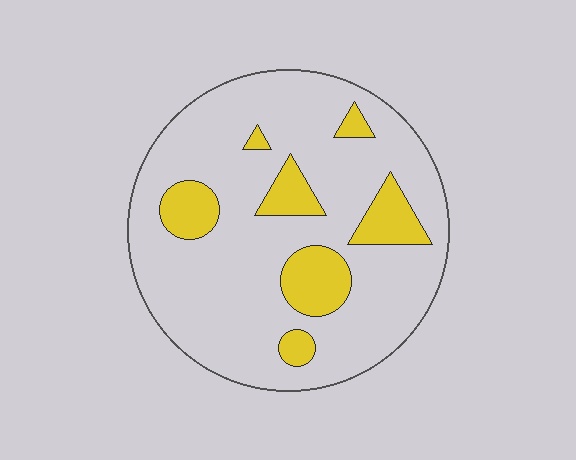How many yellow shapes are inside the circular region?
7.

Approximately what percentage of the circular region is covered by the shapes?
Approximately 20%.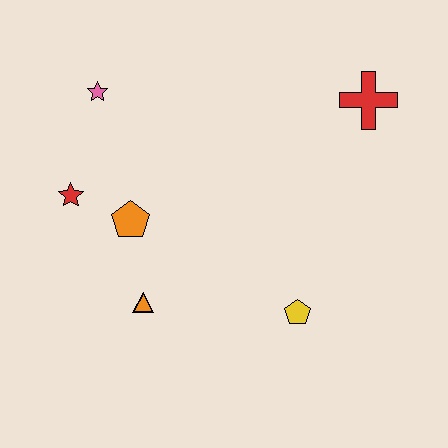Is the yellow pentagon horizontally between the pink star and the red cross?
Yes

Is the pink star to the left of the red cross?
Yes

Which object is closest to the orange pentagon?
The red star is closest to the orange pentagon.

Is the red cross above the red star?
Yes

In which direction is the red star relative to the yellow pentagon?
The red star is to the left of the yellow pentagon.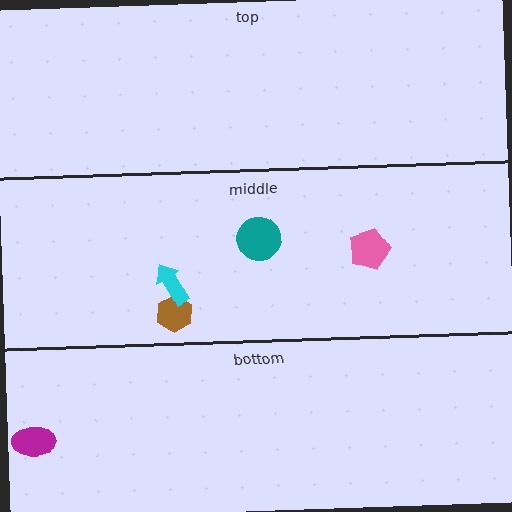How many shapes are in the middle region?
4.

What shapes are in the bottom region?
The magenta ellipse.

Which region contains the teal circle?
The middle region.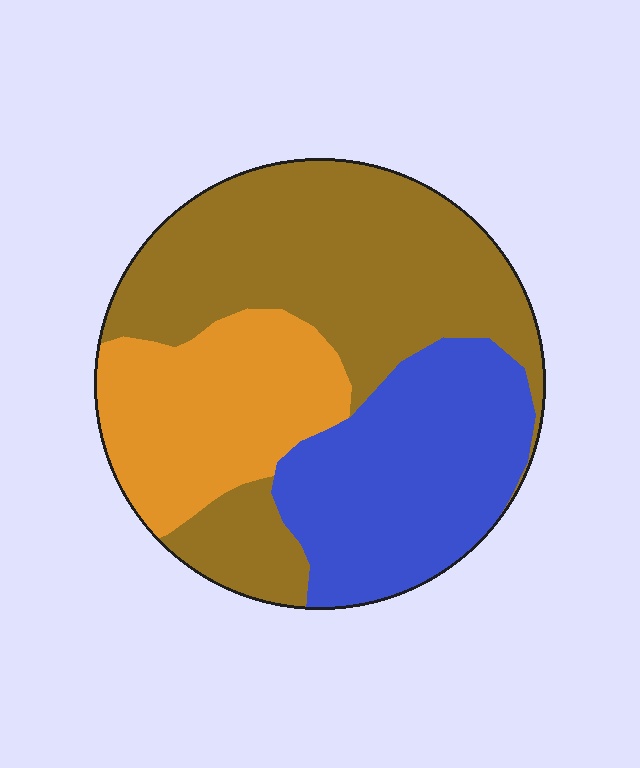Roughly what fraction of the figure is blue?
Blue takes up about one third (1/3) of the figure.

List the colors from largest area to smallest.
From largest to smallest: brown, blue, orange.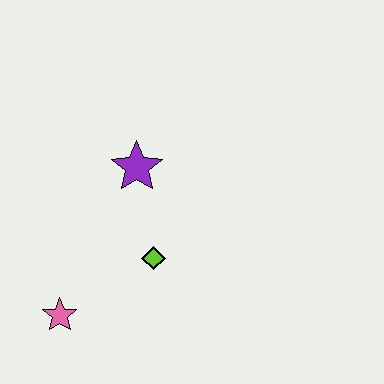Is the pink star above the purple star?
No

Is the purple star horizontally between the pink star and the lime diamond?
Yes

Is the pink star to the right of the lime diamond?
No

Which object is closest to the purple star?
The lime diamond is closest to the purple star.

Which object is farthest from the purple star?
The pink star is farthest from the purple star.